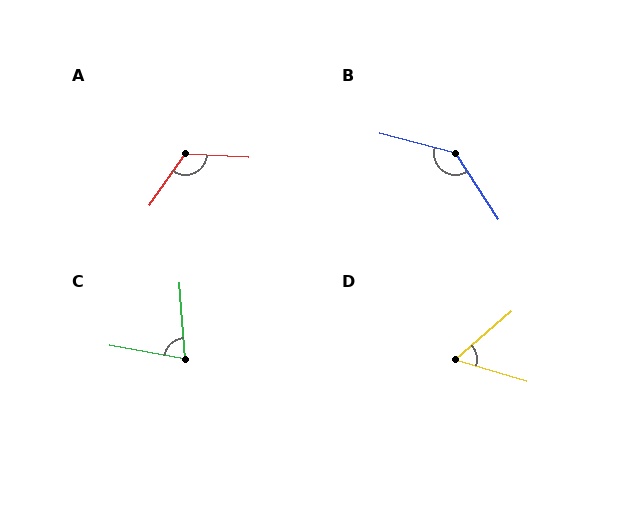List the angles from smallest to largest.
D (58°), C (76°), A (122°), B (138°).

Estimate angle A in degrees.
Approximately 122 degrees.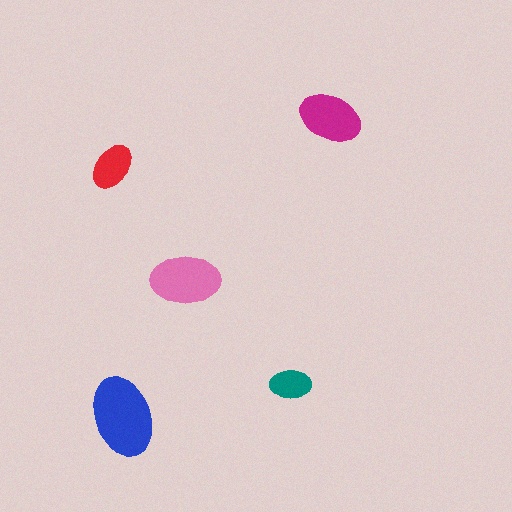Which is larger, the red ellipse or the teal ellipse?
The red one.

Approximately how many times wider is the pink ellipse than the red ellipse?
About 1.5 times wider.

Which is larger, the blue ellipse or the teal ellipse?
The blue one.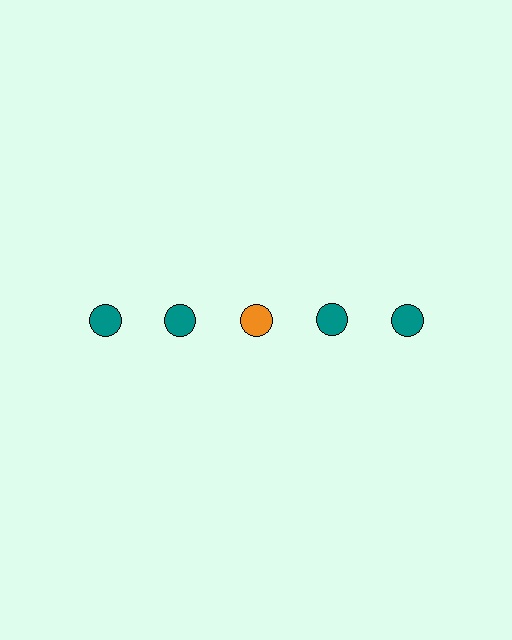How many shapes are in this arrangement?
There are 5 shapes arranged in a grid pattern.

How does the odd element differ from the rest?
It has a different color: orange instead of teal.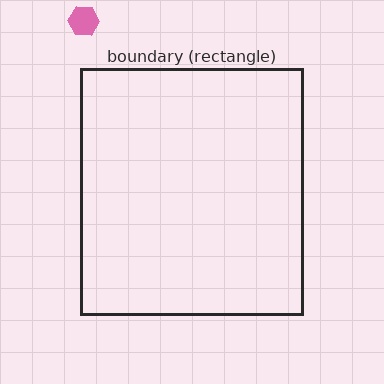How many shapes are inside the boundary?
0 inside, 1 outside.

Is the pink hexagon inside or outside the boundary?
Outside.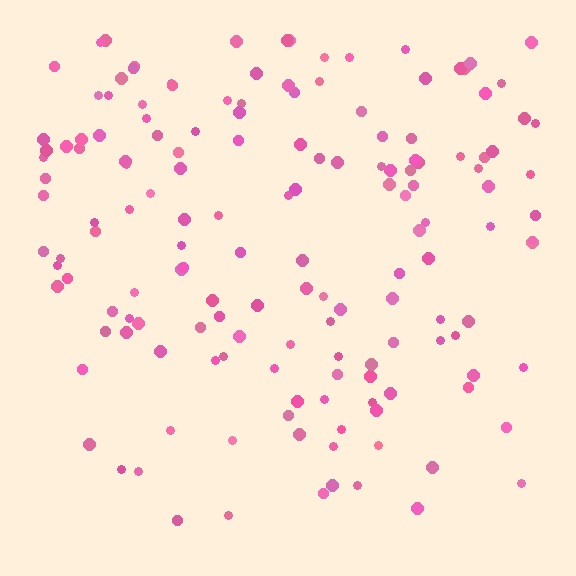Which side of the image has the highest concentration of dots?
The top.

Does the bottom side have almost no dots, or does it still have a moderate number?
Still a moderate number, just noticeably fewer than the top.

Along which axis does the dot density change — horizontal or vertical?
Vertical.